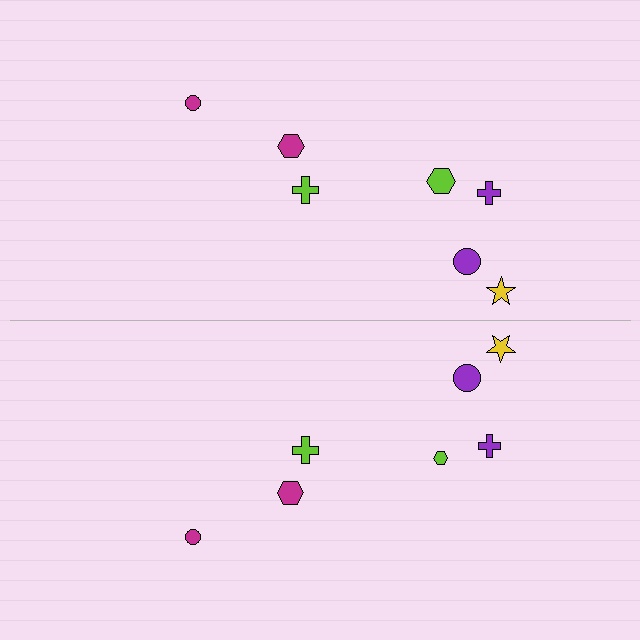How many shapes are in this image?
There are 14 shapes in this image.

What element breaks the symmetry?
The lime hexagon on the bottom side has a different size than its mirror counterpart.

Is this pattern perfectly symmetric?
No, the pattern is not perfectly symmetric. The lime hexagon on the bottom side has a different size than its mirror counterpart.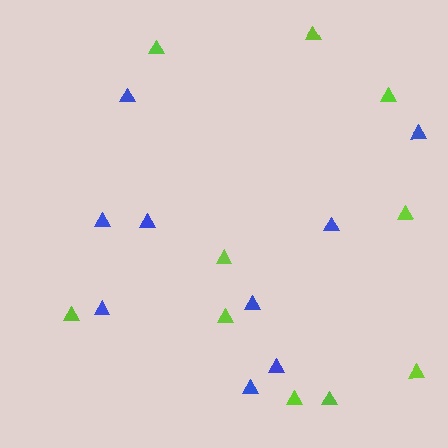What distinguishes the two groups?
There are 2 groups: one group of lime triangles (10) and one group of blue triangles (9).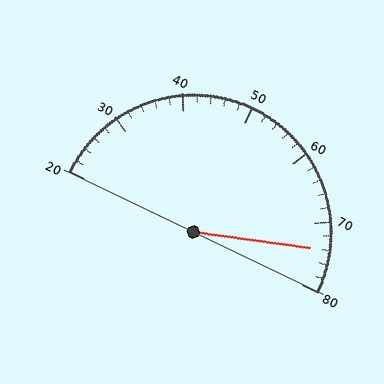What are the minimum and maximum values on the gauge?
The gauge ranges from 20 to 80.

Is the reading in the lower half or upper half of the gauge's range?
The reading is in the upper half of the range (20 to 80).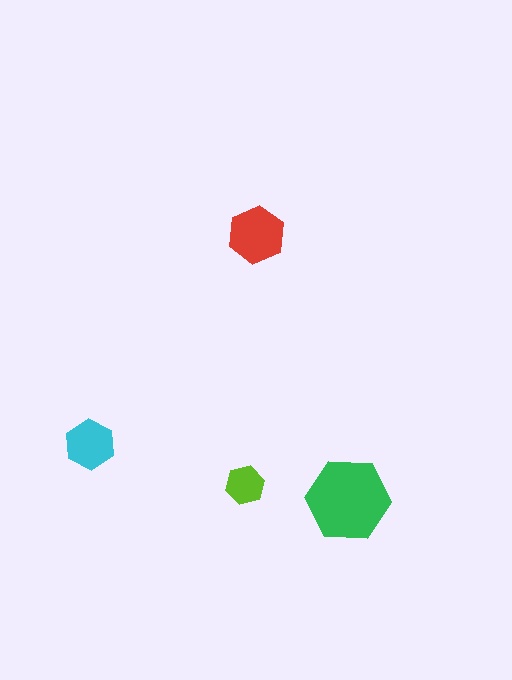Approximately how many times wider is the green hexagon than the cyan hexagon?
About 1.5 times wider.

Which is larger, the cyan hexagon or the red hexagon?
The red one.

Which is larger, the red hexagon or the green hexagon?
The green one.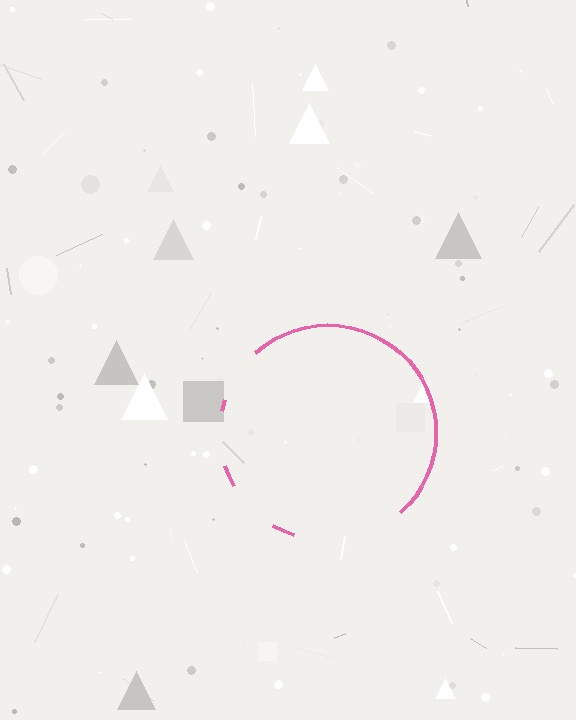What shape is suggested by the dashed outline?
The dashed outline suggests a circle.